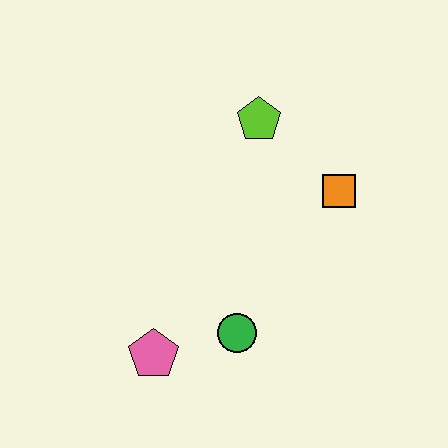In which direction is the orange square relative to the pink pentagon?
The orange square is to the right of the pink pentagon.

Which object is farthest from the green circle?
The lime pentagon is farthest from the green circle.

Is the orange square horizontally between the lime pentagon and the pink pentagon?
No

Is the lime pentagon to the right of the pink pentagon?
Yes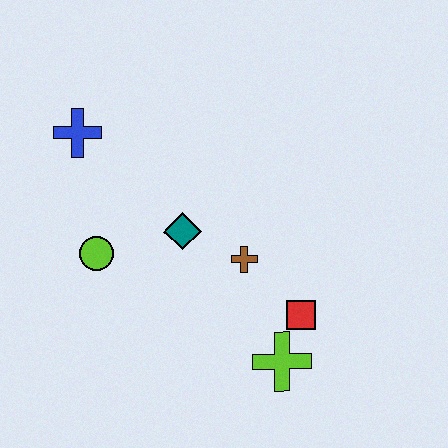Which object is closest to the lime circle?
The teal diamond is closest to the lime circle.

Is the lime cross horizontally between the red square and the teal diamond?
Yes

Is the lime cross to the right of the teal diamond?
Yes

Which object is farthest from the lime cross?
The blue cross is farthest from the lime cross.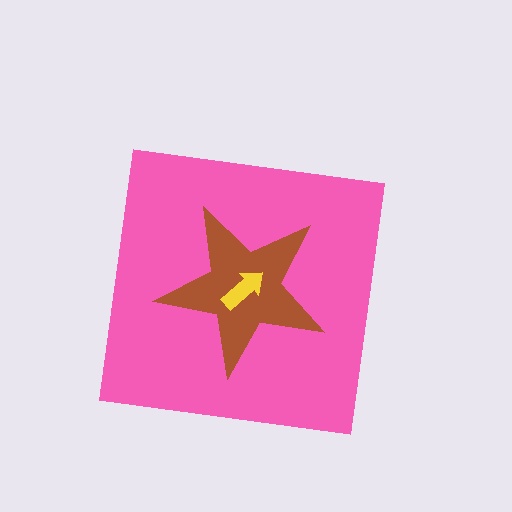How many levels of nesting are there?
3.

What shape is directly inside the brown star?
The yellow arrow.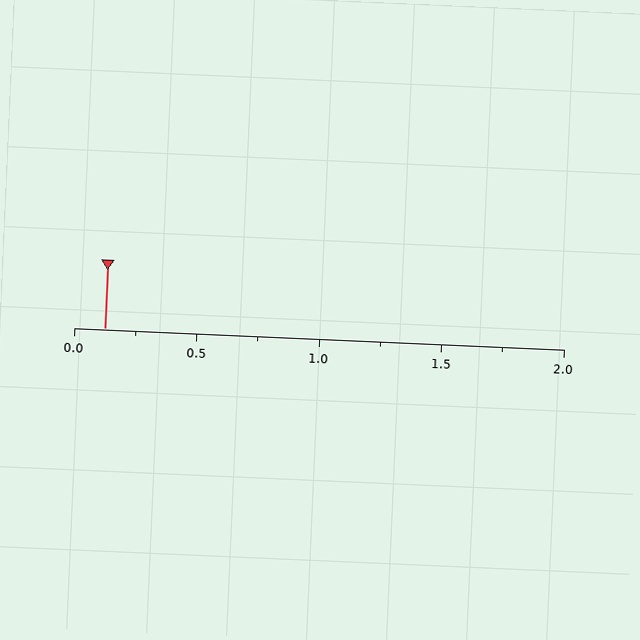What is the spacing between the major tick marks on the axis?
The major ticks are spaced 0.5 apart.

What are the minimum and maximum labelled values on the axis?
The axis runs from 0.0 to 2.0.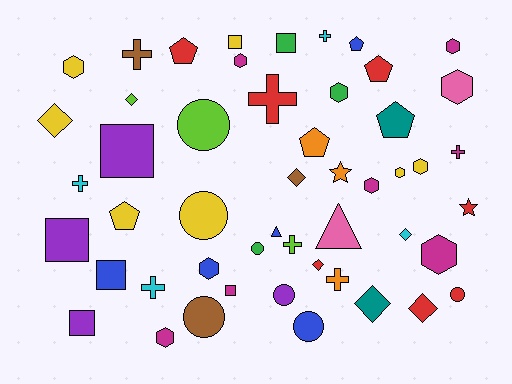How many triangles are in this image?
There are 2 triangles.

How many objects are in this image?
There are 50 objects.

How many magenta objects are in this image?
There are 7 magenta objects.